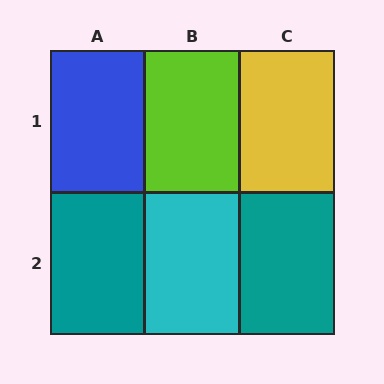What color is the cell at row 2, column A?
Teal.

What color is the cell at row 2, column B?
Cyan.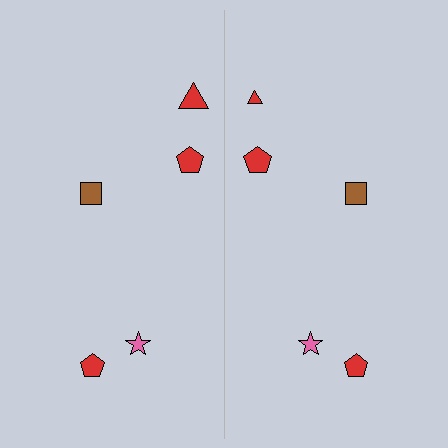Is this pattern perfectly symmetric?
No, the pattern is not perfectly symmetric. The red triangle on the right side has a different size than its mirror counterpart.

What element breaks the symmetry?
The red triangle on the right side has a different size than its mirror counterpart.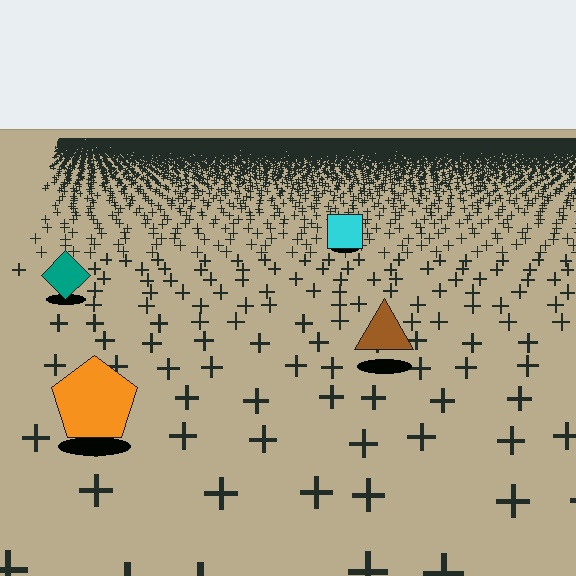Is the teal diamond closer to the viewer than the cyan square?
Yes. The teal diamond is closer — you can tell from the texture gradient: the ground texture is coarser near it.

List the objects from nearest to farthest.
From nearest to farthest: the orange pentagon, the brown triangle, the teal diamond, the cyan square.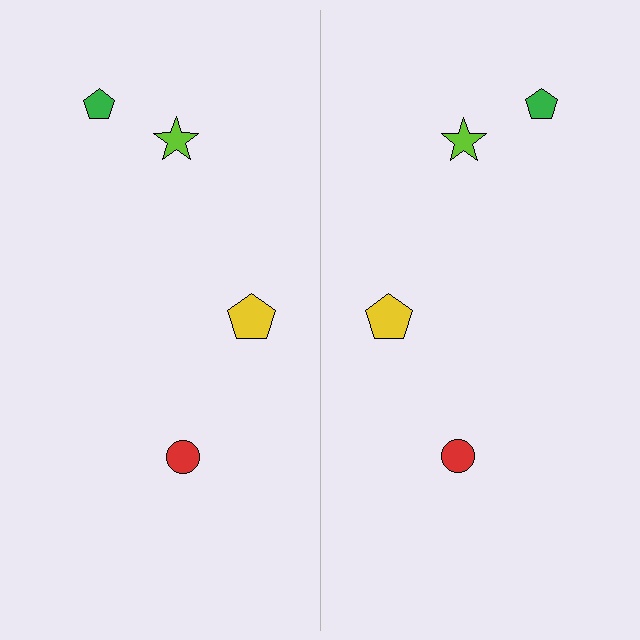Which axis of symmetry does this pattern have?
The pattern has a vertical axis of symmetry running through the center of the image.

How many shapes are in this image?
There are 8 shapes in this image.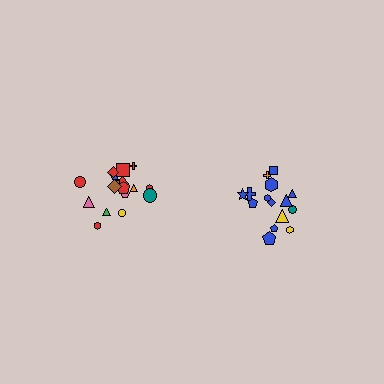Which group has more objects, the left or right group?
The left group.